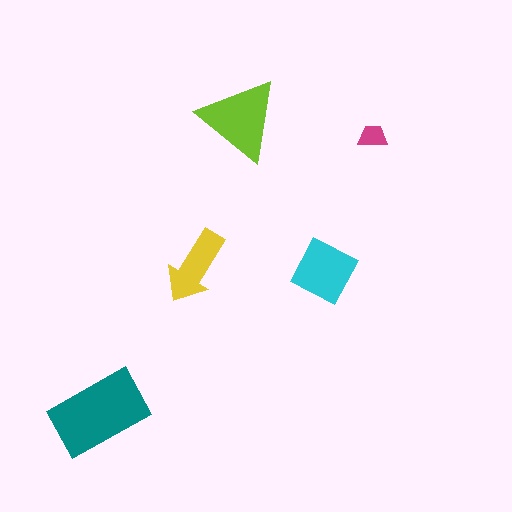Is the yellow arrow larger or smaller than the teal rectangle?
Smaller.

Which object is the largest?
The teal rectangle.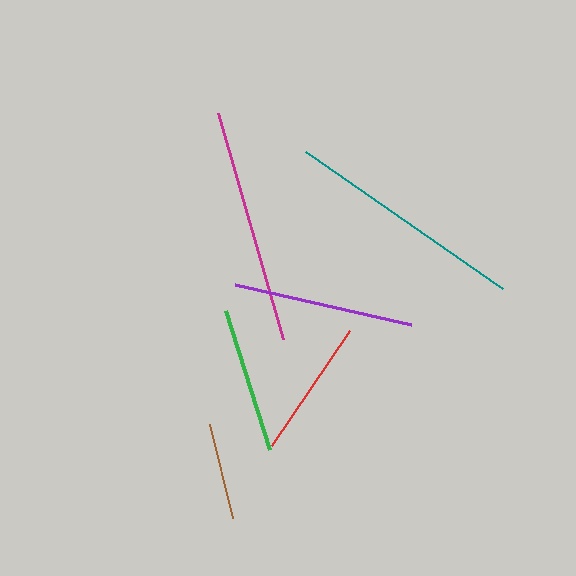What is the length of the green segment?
The green segment is approximately 145 pixels long.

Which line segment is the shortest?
The brown line is the shortest at approximately 97 pixels.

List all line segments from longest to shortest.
From longest to shortest: teal, magenta, purple, green, red, brown.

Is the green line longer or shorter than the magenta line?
The magenta line is longer than the green line.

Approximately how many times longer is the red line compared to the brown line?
The red line is approximately 1.4 times the length of the brown line.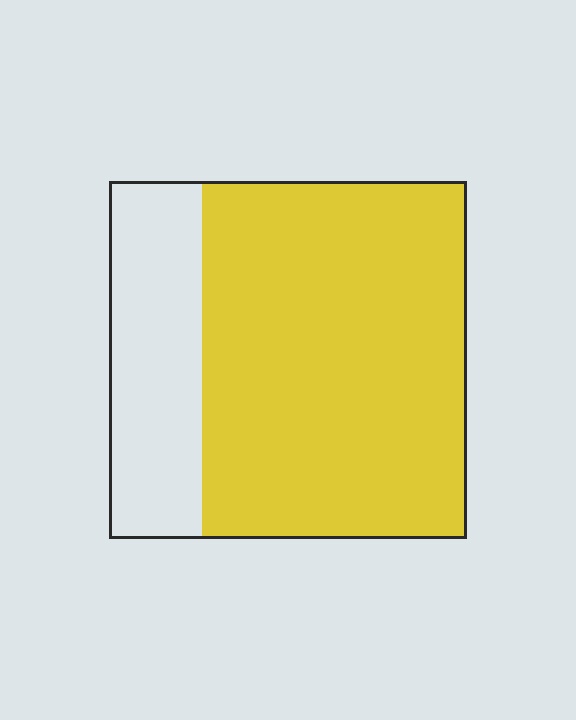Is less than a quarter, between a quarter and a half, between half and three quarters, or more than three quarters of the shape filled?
Between half and three quarters.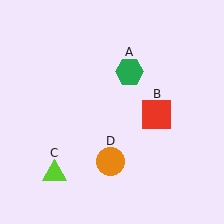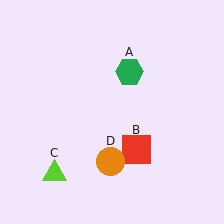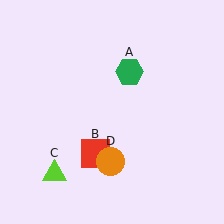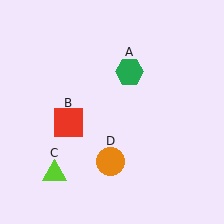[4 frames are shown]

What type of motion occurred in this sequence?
The red square (object B) rotated clockwise around the center of the scene.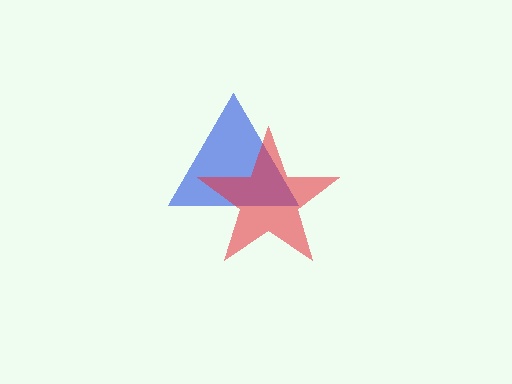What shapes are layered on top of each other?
The layered shapes are: a blue triangle, a red star.